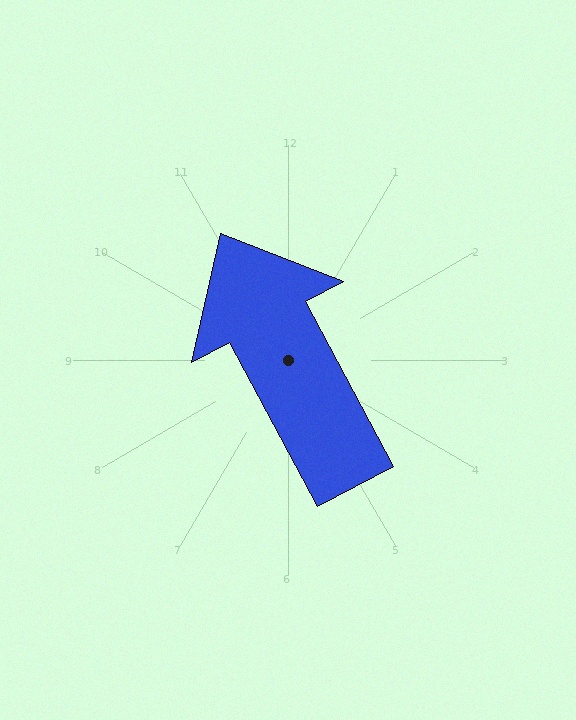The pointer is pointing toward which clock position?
Roughly 11 o'clock.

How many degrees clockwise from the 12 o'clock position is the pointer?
Approximately 332 degrees.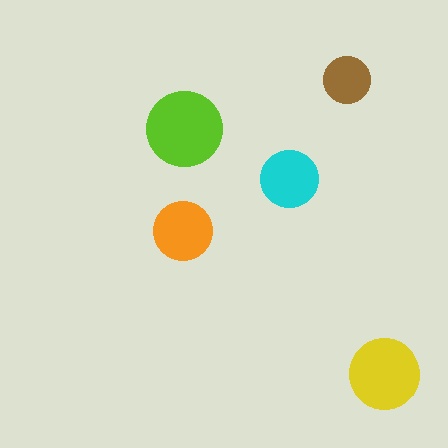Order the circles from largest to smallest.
the lime one, the yellow one, the orange one, the cyan one, the brown one.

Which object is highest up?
The brown circle is topmost.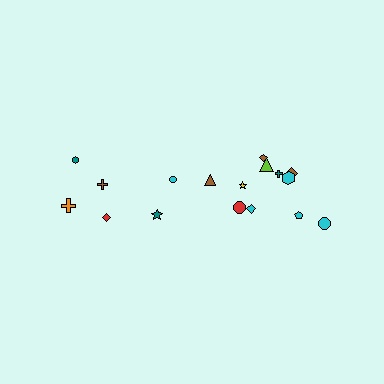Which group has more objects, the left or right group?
The right group.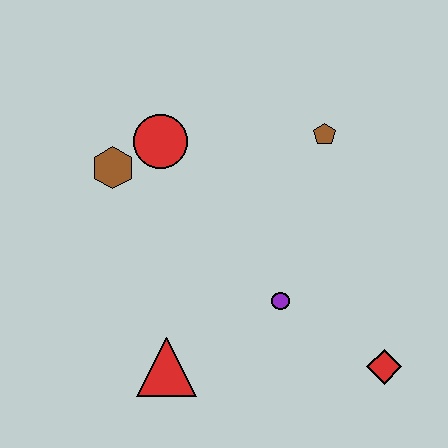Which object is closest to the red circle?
The brown hexagon is closest to the red circle.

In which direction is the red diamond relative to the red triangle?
The red diamond is to the right of the red triangle.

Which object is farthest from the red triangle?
The brown pentagon is farthest from the red triangle.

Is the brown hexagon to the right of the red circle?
No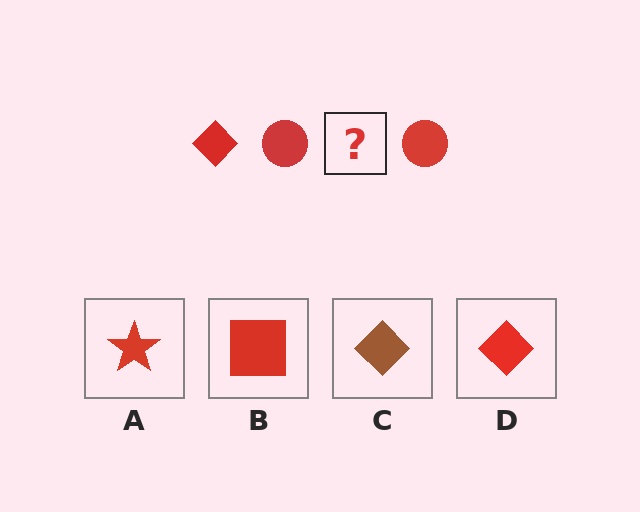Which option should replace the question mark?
Option D.